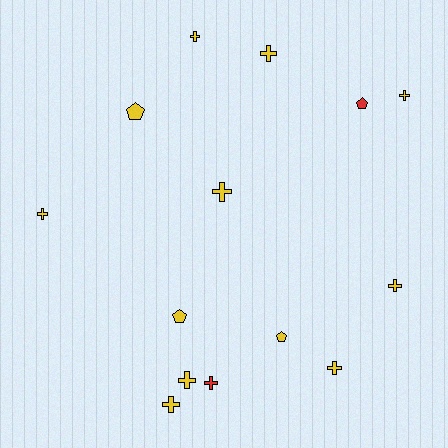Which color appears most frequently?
Yellow, with 12 objects.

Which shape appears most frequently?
Cross, with 10 objects.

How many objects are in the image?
There are 14 objects.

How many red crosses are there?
There is 1 red cross.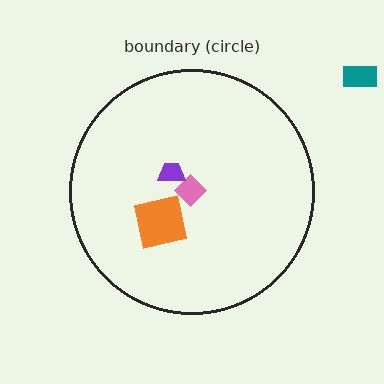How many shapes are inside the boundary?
3 inside, 1 outside.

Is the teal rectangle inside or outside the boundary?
Outside.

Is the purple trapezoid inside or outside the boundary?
Inside.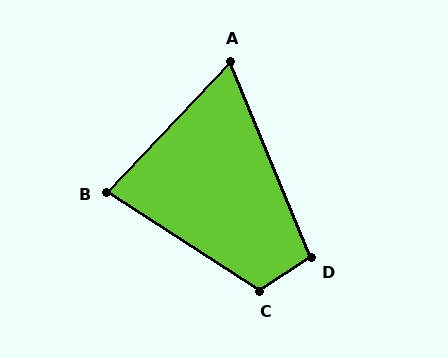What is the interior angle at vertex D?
Approximately 100 degrees (obtuse).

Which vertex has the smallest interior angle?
A, at approximately 66 degrees.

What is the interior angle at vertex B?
Approximately 80 degrees (acute).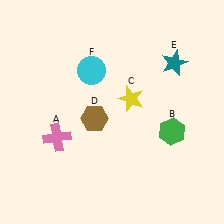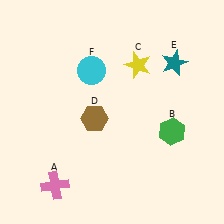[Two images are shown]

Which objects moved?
The objects that moved are: the pink cross (A), the yellow star (C).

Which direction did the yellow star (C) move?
The yellow star (C) moved up.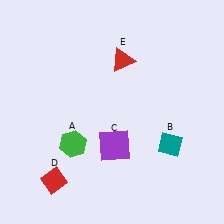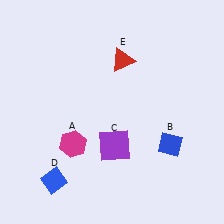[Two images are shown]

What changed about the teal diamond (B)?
In Image 1, B is teal. In Image 2, it changed to blue.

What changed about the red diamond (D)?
In Image 1, D is red. In Image 2, it changed to blue.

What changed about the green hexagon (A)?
In Image 1, A is green. In Image 2, it changed to magenta.